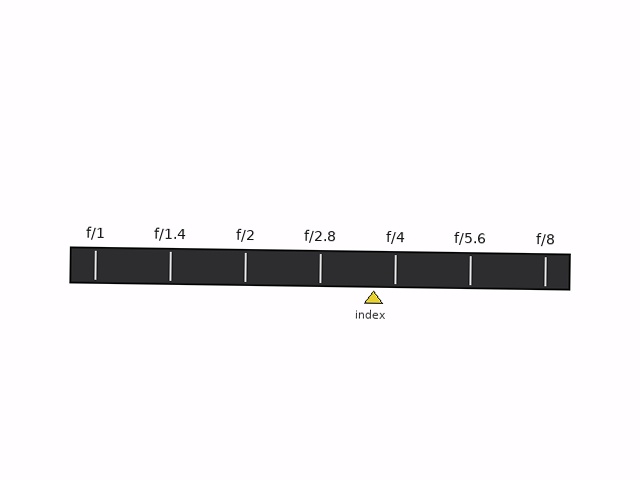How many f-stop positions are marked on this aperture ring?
There are 7 f-stop positions marked.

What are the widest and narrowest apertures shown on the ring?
The widest aperture shown is f/1 and the narrowest is f/8.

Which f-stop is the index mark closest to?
The index mark is closest to f/4.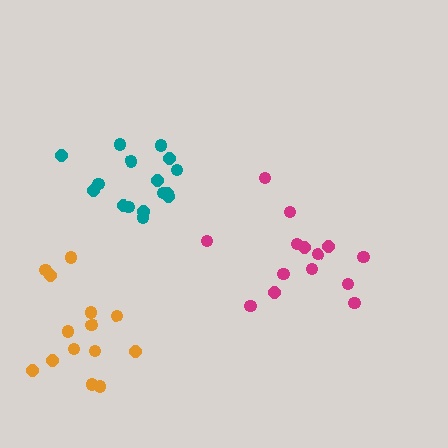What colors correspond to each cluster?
The clusters are colored: teal, orange, magenta.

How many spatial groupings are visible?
There are 3 spatial groupings.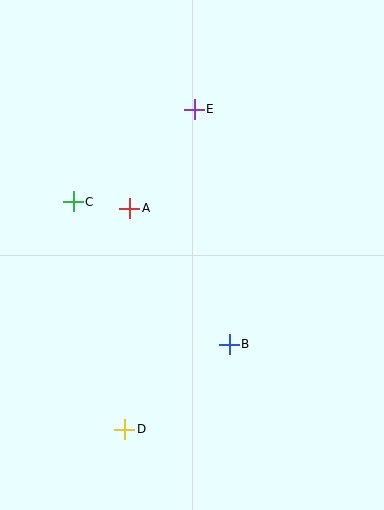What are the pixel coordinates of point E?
Point E is at (194, 109).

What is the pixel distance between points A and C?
The distance between A and C is 57 pixels.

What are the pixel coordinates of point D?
Point D is at (125, 429).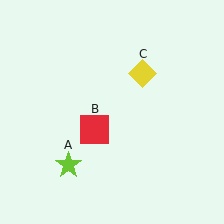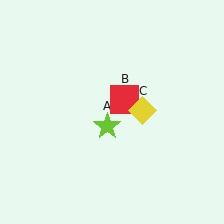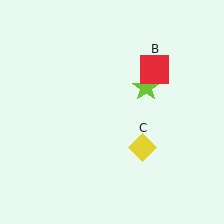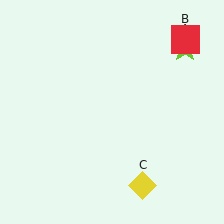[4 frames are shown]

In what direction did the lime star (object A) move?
The lime star (object A) moved up and to the right.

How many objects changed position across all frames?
3 objects changed position: lime star (object A), red square (object B), yellow diamond (object C).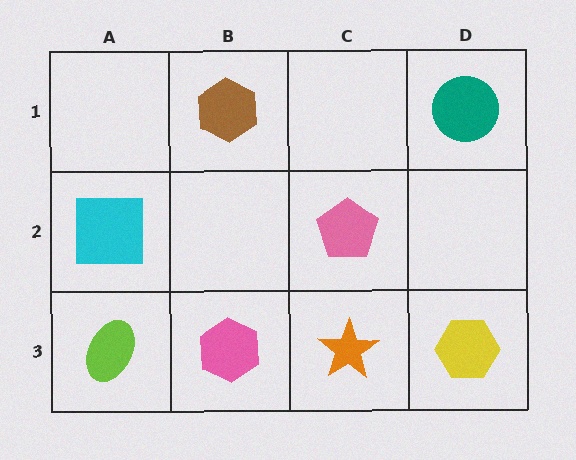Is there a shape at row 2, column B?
No, that cell is empty.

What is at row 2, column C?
A pink pentagon.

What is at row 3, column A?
A lime ellipse.